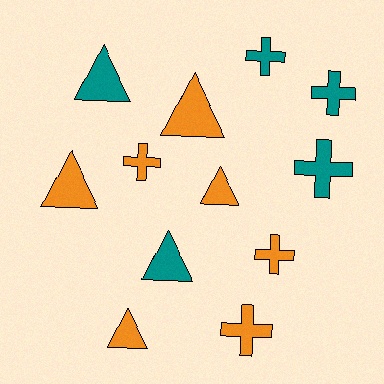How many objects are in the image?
There are 12 objects.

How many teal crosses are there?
There are 3 teal crosses.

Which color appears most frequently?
Orange, with 7 objects.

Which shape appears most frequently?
Triangle, with 6 objects.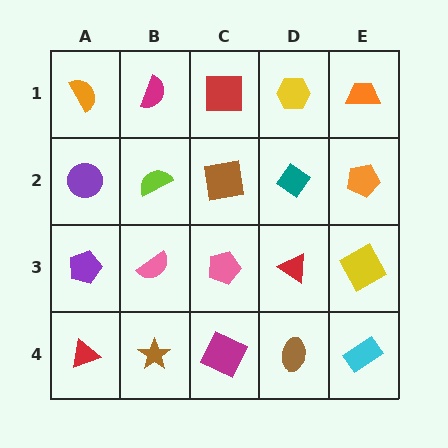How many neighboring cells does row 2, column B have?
4.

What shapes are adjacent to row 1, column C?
A brown square (row 2, column C), a magenta semicircle (row 1, column B), a yellow hexagon (row 1, column D).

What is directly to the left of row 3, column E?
A red triangle.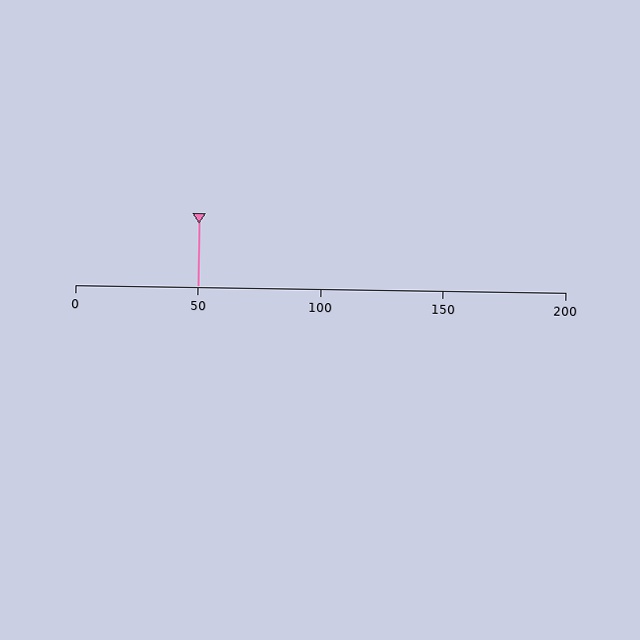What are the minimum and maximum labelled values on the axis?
The axis runs from 0 to 200.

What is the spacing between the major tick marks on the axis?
The major ticks are spaced 50 apart.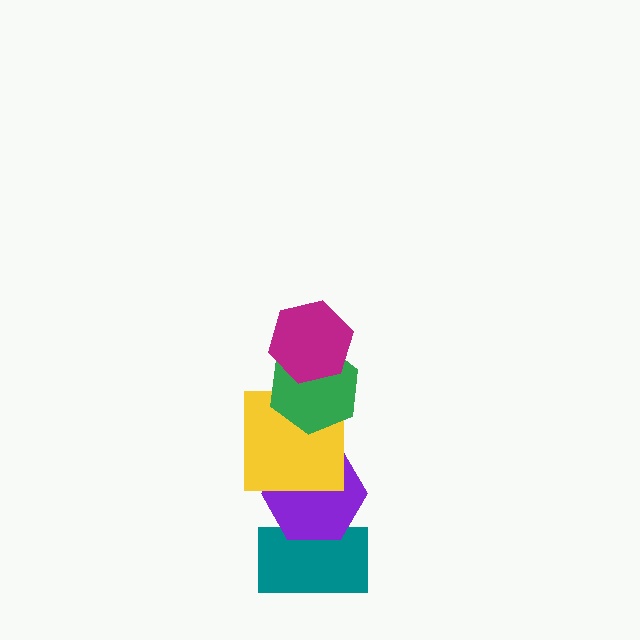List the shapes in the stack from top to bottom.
From top to bottom: the magenta hexagon, the green hexagon, the yellow square, the purple hexagon, the teal rectangle.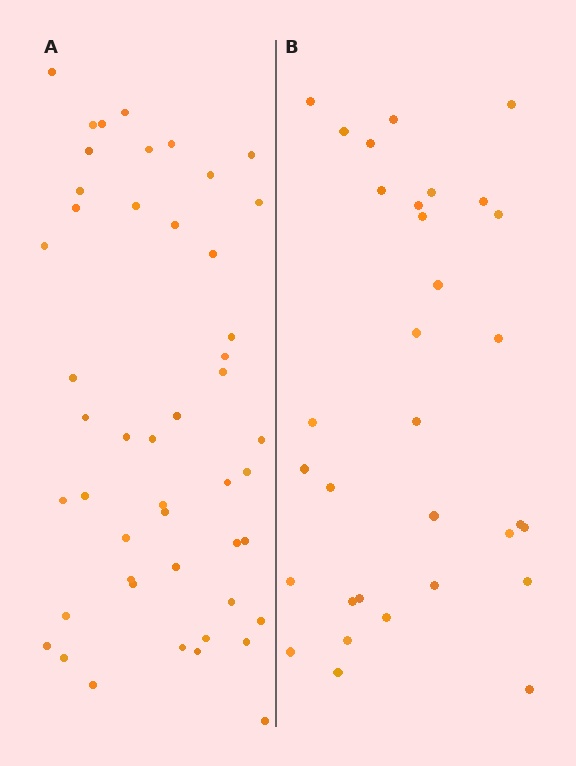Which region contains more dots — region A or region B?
Region A (the left region) has more dots.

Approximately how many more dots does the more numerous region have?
Region A has approximately 15 more dots than region B.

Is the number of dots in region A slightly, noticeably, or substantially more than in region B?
Region A has substantially more. The ratio is roughly 1.5 to 1.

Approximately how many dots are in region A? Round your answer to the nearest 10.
About 50 dots. (The exact count is 48, which rounds to 50.)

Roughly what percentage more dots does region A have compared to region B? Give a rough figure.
About 50% more.